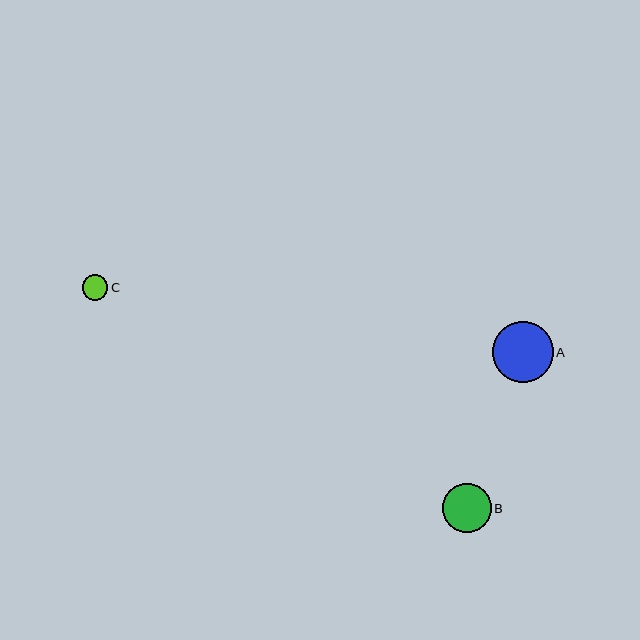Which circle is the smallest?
Circle C is the smallest with a size of approximately 26 pixels.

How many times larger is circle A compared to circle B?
Circle A is approximately 1.2 times the size of circle B.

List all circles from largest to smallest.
From largest to smallest: A, B, C.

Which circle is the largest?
Circle A is the largest with a size of approximately 61 pixels.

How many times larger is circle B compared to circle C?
Circle B is approximately 1.9 times the size of circle C.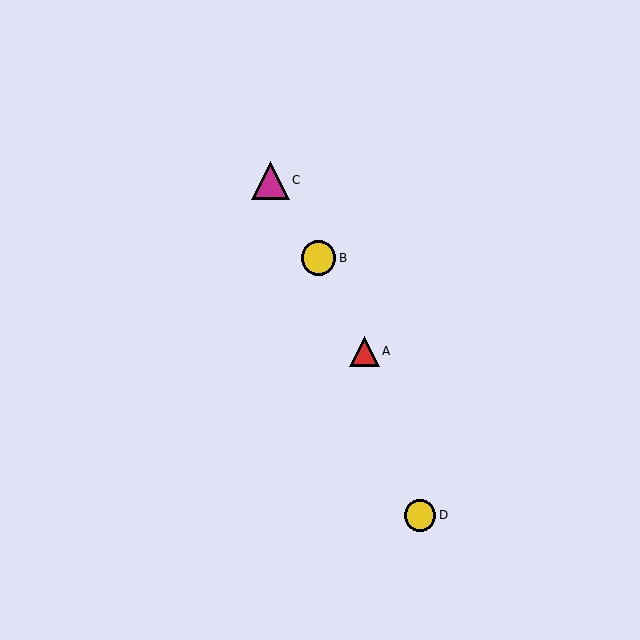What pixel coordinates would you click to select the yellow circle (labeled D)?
Click at (420, 515) to select the yellow circle D.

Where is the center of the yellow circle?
The center of the yellow circle is at (420, 515).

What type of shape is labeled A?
Shape A is a red triangle.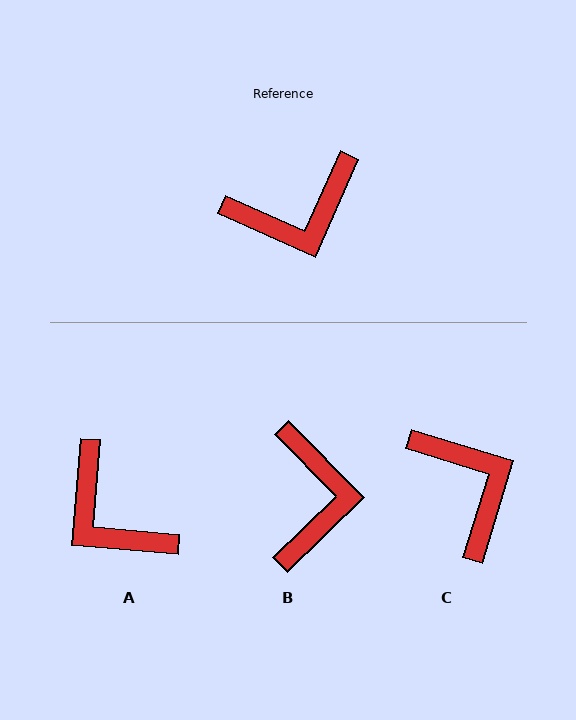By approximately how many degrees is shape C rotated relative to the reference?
Approximately 97 degrees counter-clockwise.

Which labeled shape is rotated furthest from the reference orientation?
C, about 97 degrees away.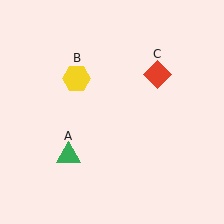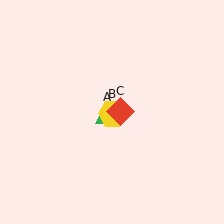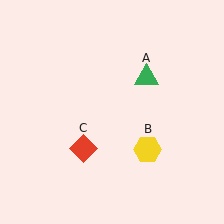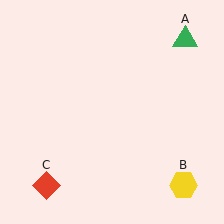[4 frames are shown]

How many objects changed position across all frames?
3 objects changed position: green triangle (object A), yellow hexagon (object B), red diamond (object C).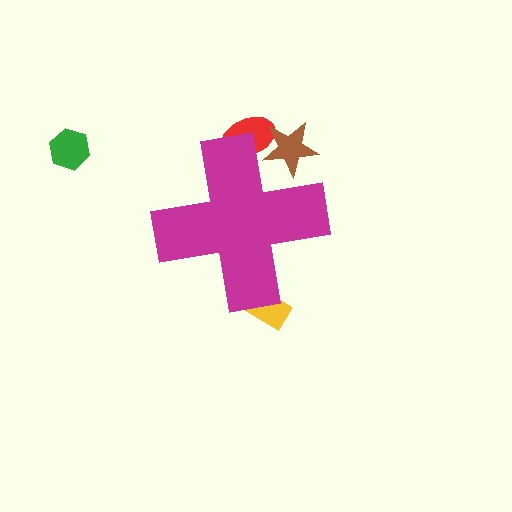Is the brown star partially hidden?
Yes, the brown star is partially hidden behind the magenta cross.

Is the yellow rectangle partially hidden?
Yes, the yellow rectangle is partially hidden behind the magenta cross.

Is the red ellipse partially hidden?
Yes, the red ellipse is partially hidden behind the magenta cross.